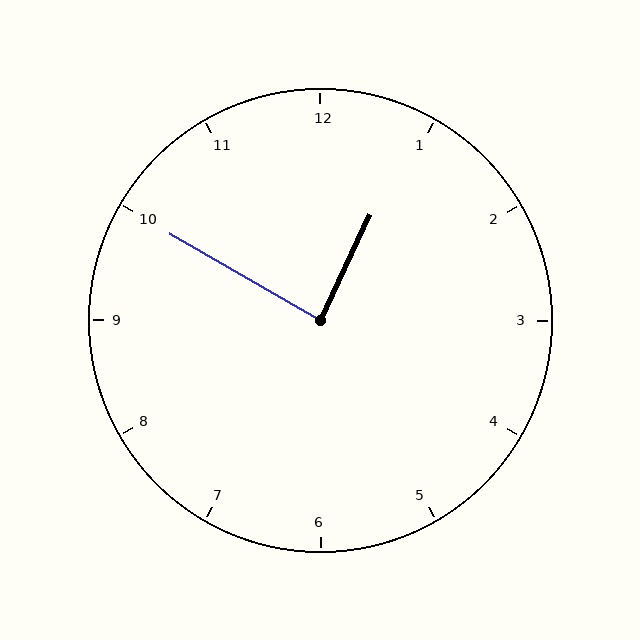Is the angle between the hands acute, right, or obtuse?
It is right.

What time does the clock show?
12:50.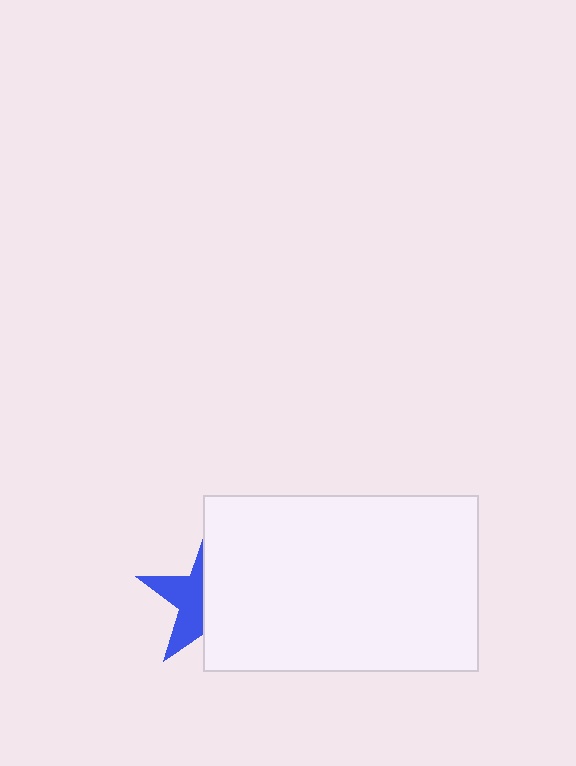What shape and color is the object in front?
The object in front is a white rectangle.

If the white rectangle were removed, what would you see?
You would see the complete blue star.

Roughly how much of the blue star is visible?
A small part of it is visible (roughly 43%).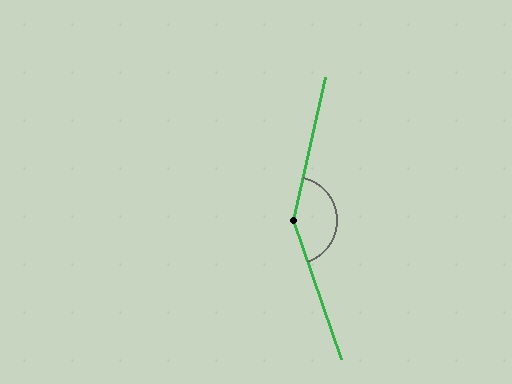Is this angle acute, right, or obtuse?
It is obtuse.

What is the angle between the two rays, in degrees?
Approximately 148 degrees.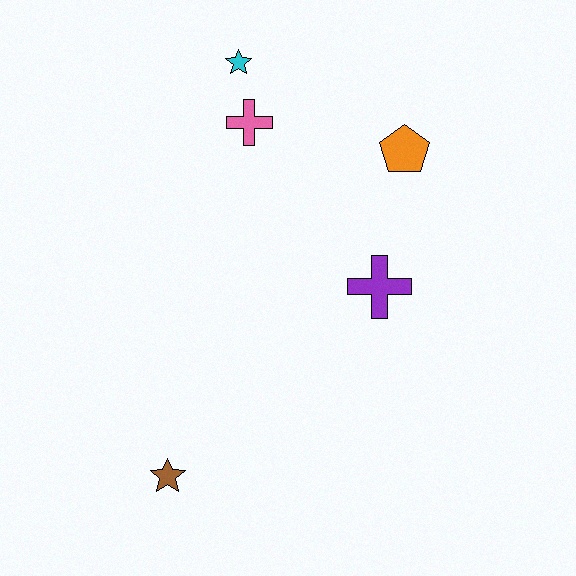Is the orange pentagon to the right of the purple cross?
Yes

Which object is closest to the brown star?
The purple cross is closest to the brown star.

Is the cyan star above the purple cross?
Yes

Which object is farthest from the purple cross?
The brown star is farthest from the purple cross.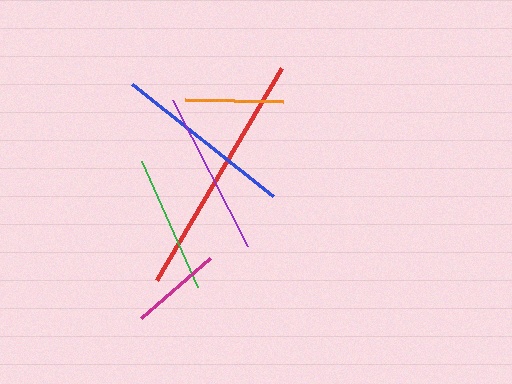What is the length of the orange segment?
The orange segment is approximately 98 pixels long.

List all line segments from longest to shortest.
From longest to shortest: red, blue, purple, green, orange, magenta.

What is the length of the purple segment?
The purple segment is approximately 164 pixels long.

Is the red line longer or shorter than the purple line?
The red line is longer than the purple line.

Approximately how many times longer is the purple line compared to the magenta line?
The purple line is approximately 1.8 times the length of the magenta line.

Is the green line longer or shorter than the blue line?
The blue line is longer than the green line.